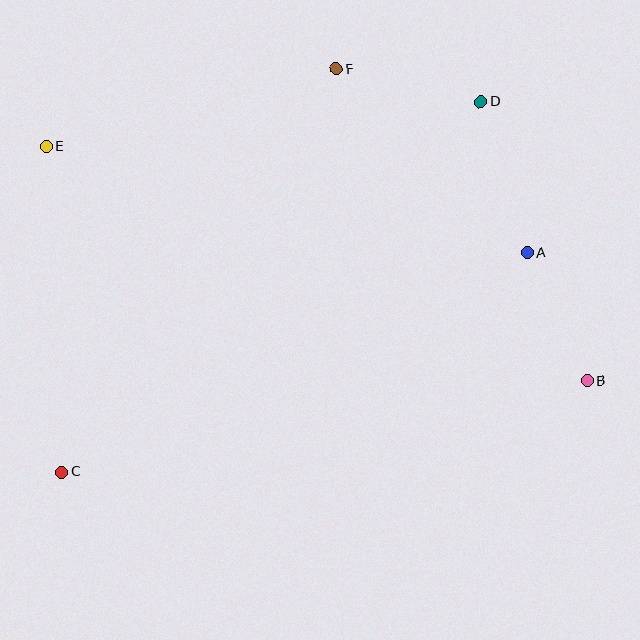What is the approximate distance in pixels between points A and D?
The distance between A and D is approximately 158 pixels.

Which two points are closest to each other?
Points A and B are closest to each other.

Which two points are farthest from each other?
Points B and E are farthest from each other.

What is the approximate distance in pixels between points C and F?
The distance between C and F is approximately 488 pixels.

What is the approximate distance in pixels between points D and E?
The distance between D and E is approximately 436 pixels.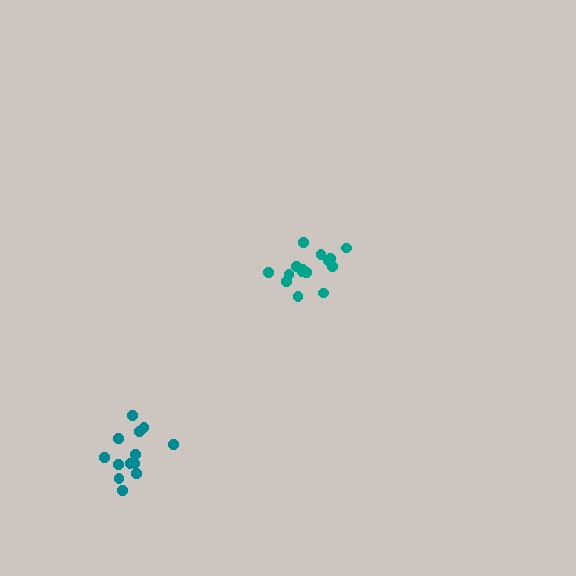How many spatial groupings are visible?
There are 2 spatial groupings.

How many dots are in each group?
Group 1: 13 dots, Group 2: 15 dots (28 total).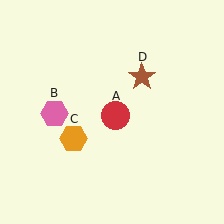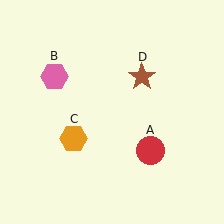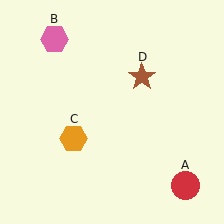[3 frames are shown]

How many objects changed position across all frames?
2 objects changed position: red circle (object A), pink hexagon (object B).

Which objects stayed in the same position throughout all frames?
Orange hexagon (object C) and brown star (object D) remained stationary.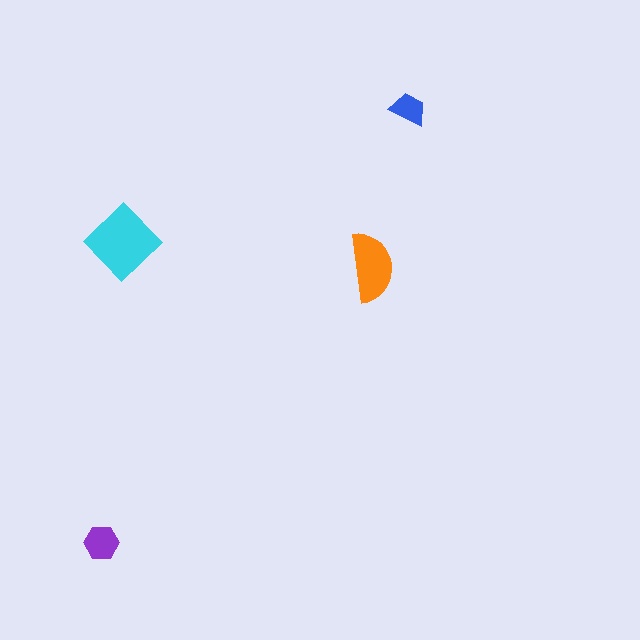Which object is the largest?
The cyan diamond.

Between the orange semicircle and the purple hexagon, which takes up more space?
The orange semicircle.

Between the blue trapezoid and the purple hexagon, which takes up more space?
The purple hexagon.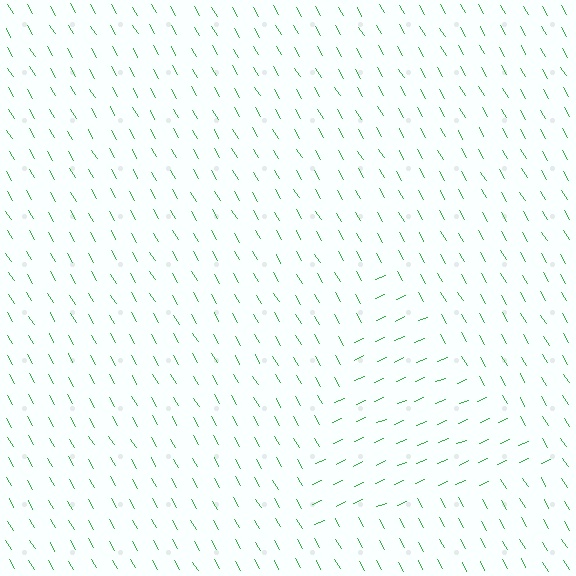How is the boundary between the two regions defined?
The boundary is defined purely by a change in line orientation (approximately 83 degrees difference). All lines are the same color and thickness.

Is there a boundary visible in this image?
Yes, there is a texture boundary formed by a change in line orientation.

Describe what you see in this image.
The image is filled with small green line segments. A triangle region in the image has lines oriented differently from the surrounding lines, creating a visible texture boundary.